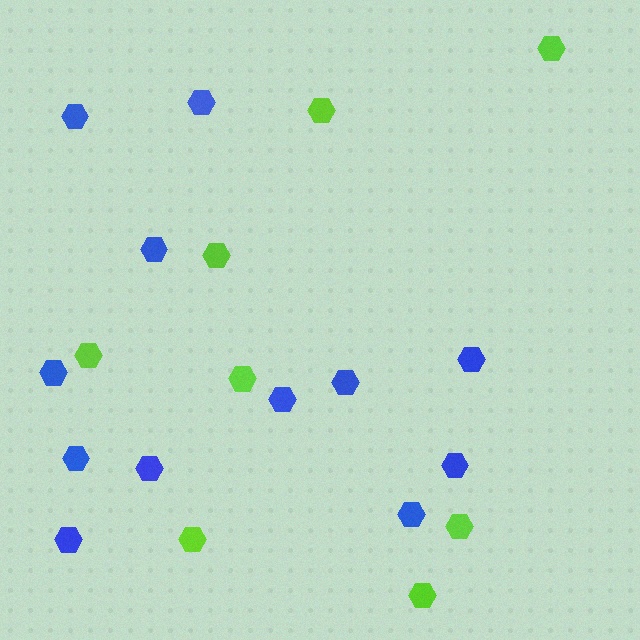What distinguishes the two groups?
There are 2 groups: one group of blue hexagons (12) and one group of lime hexagons (8).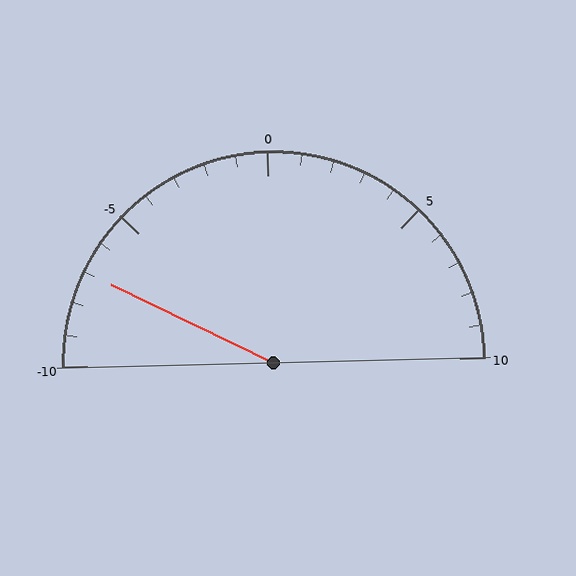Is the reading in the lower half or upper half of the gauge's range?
The reading is in the lower half of the range (-10 to 10).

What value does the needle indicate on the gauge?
The needle indicates approximately -7.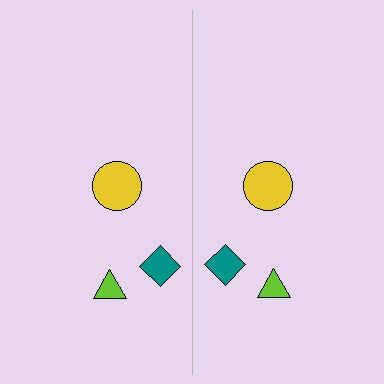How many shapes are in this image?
There are 6 shapes in this image.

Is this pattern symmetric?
Yes, this pattern has bilateral (reflection) symmetry.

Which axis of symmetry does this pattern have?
The pattern has a vertical axis of symmetry running through the center of the image.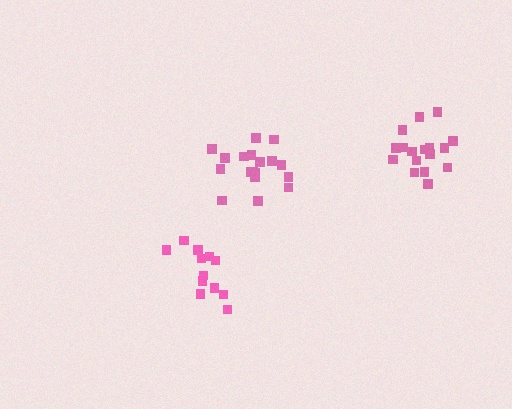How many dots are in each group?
Group 1: 17 dots, Group 2: 18 dots, Group 3: 12 dots (47 total).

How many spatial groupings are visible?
There are 3 spatial groupings.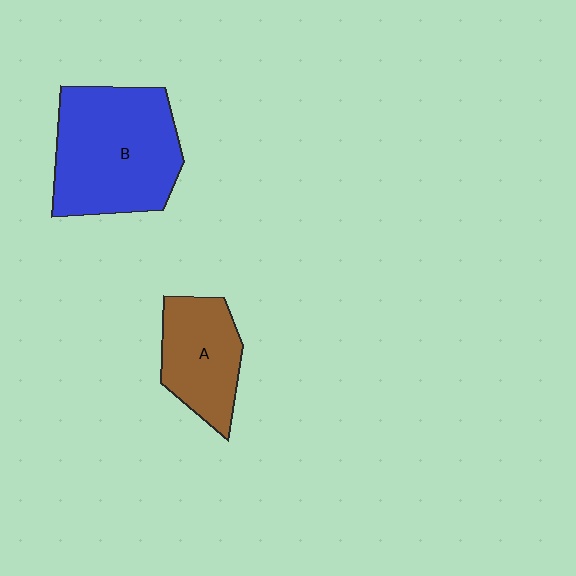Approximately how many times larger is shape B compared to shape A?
Approximately 1.7 times.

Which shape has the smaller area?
Shape A (brown).